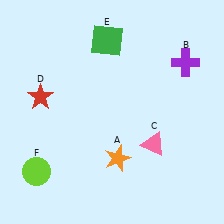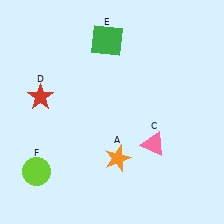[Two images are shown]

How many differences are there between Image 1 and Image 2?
There is 1 difference between the two images.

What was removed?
The purple cross (B) was removed in Image 2.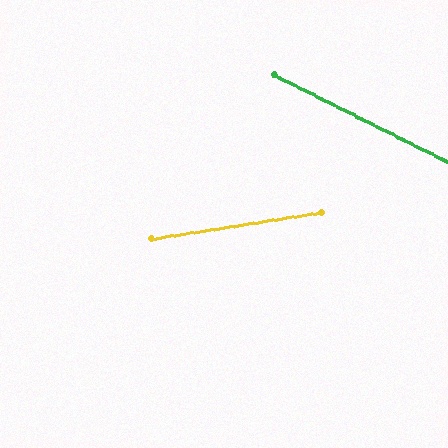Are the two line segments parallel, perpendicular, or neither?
Neither parallel nor perpendicular — they differ by about 35°.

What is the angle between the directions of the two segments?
Approximately 35 degrees.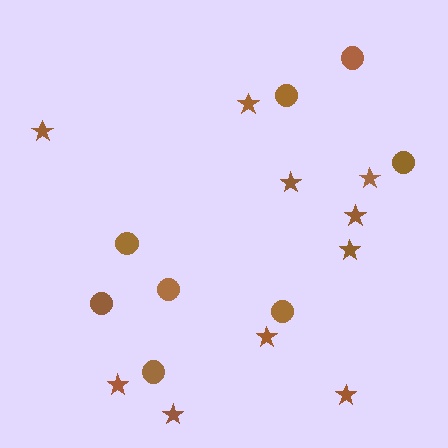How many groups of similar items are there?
There are 2 groups: one group of circles (8) and one group of stars (10).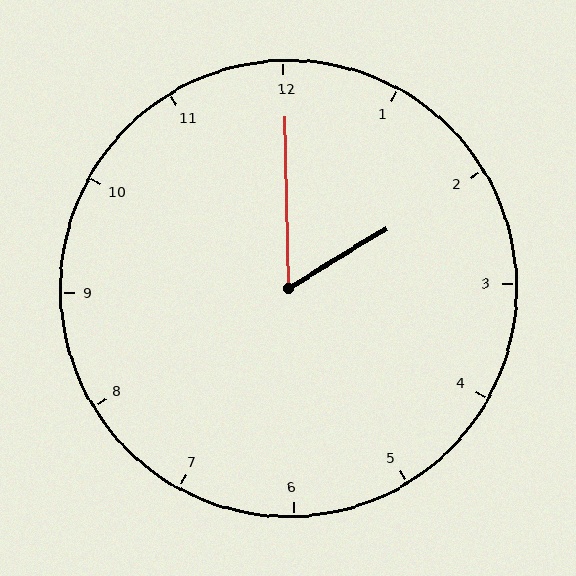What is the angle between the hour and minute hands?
Approximately 60 degrees.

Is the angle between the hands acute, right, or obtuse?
It is acute.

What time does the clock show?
2:00.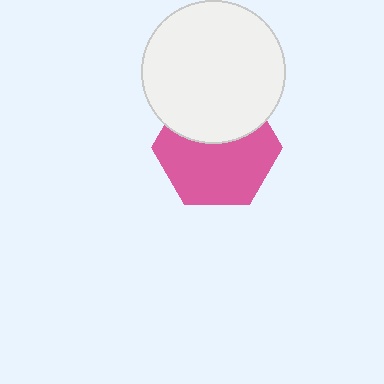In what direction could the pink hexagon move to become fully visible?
The pink hexagon could move down. That would shift it out from behind the white circle entirely.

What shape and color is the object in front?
The object in front is a white circle.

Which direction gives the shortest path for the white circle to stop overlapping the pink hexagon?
Moving up gives the shortest separation.